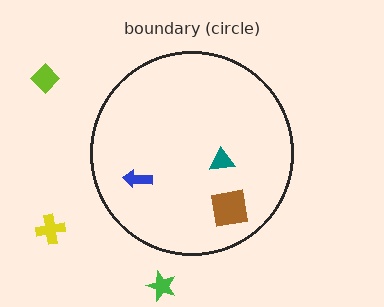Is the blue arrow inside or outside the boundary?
Inside.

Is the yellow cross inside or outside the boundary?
Outside.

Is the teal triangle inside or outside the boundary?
Inside.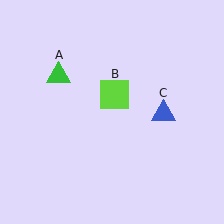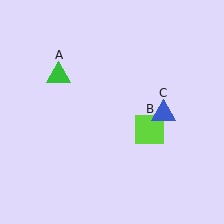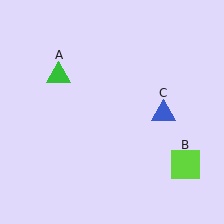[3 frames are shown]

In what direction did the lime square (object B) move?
The lime square (object B) moved down and to the right.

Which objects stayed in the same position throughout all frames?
Green triangle (object A) and blue triangle (object C) remained stationary.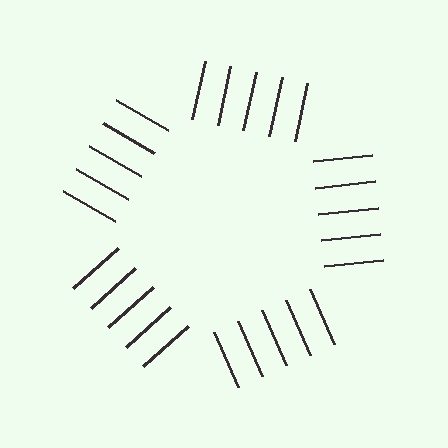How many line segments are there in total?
25 — 5 along each of the 5 edges.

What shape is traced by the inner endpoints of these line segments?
An illusory pentagon — the line segments terminate on its edges but no continuous stroke is drawn.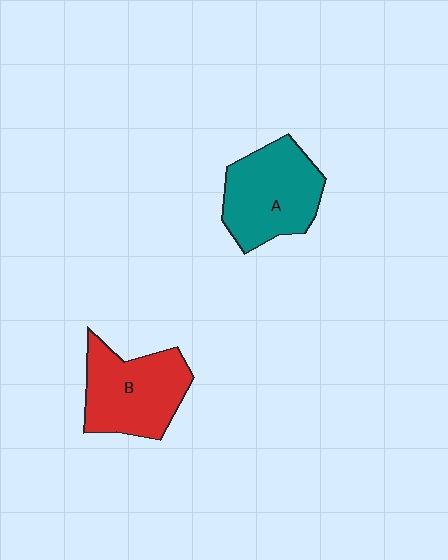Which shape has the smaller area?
Shape B (red).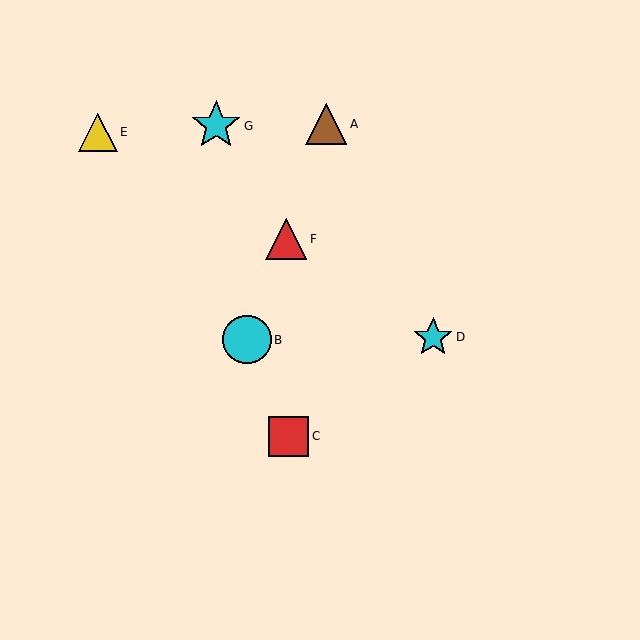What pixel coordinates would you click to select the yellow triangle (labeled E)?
Click at (98, 132) to select the yellow triangle E.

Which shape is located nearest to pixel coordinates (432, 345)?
The cyan star (labeled D) at (433, 337) is nearest to that location.